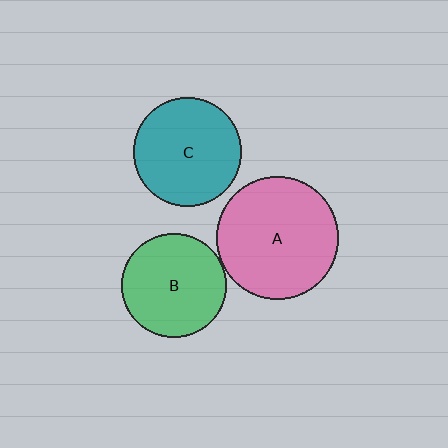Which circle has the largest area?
Circle A (pink).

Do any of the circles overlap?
No, none of the circles overlap.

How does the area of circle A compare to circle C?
Approximately 1.3 times.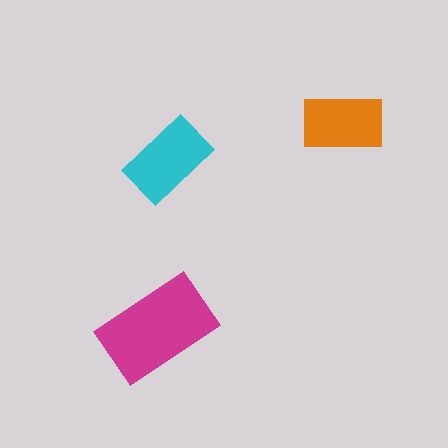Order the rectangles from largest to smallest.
the magenta one, the cyan one, the orange one.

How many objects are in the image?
There are 3 objects in the image.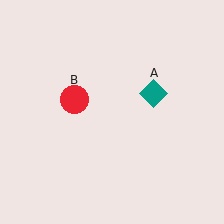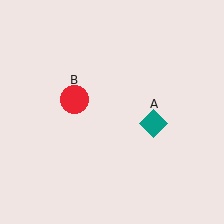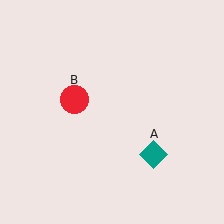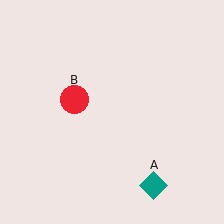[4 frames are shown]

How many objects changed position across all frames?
1 object changed position: teal diamond (object A).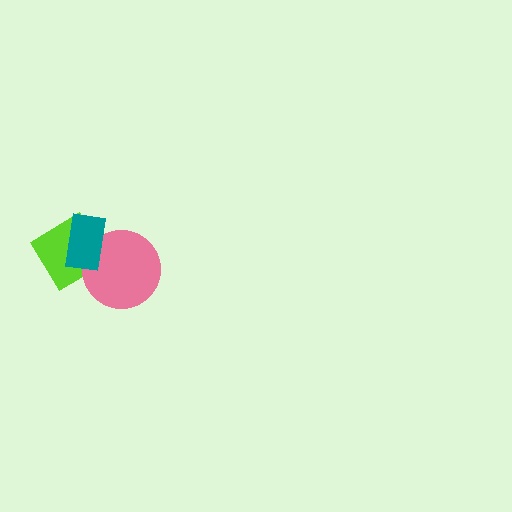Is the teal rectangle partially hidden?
No, no other shape covers it.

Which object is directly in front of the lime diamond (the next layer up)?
The pink circle is directly in front of the lime diamond.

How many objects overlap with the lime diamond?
2 objects overlap with the lime diamond.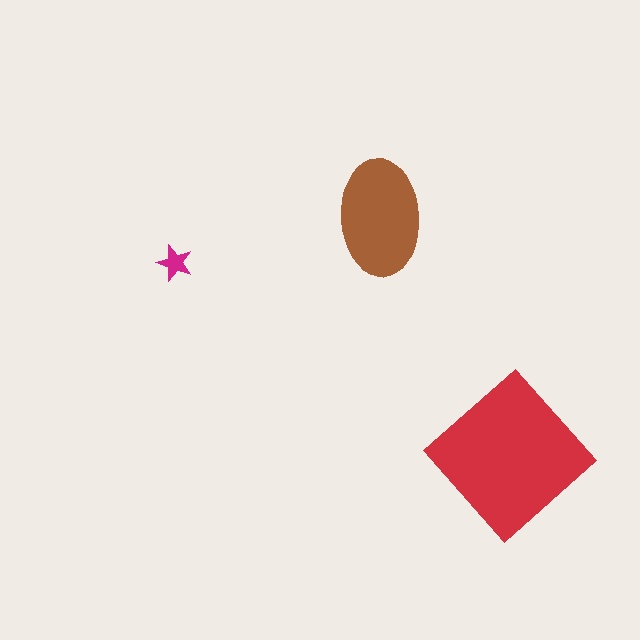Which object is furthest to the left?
The magenta star is leftmost.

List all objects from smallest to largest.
The magenta star, the brown ellipse, the red diamond.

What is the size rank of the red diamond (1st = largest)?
1st.